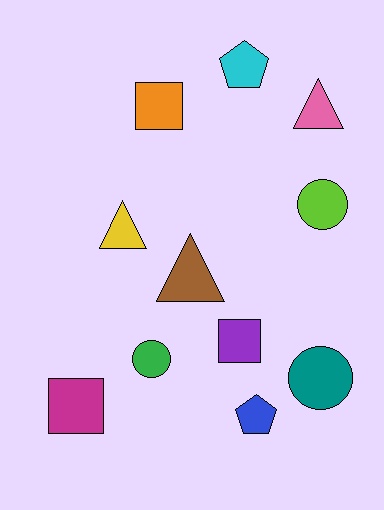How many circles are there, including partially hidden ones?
There are 3 circles.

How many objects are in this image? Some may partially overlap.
There are 11 objects.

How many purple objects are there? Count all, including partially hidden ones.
There is 1 purple object.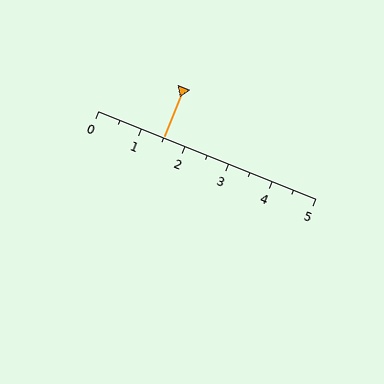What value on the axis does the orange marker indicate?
The marker indicates approximately 1.5.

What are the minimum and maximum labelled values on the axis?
The axis runs from 0 to 5.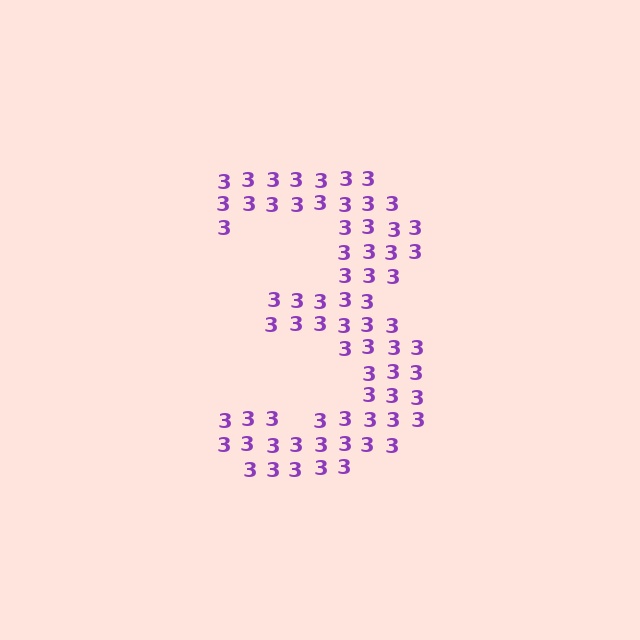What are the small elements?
The small elements are digit 3's.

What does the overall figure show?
The overall figure shows the digit 3.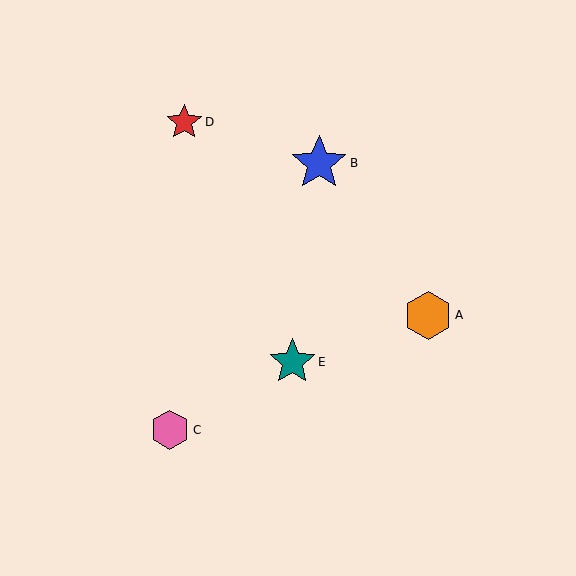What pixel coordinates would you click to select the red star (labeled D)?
Click at (184, 122) to select the red star D.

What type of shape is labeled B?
Shape B is a blue star.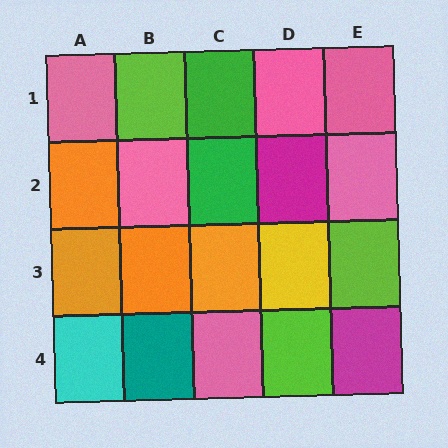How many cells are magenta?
2 cells are magenta.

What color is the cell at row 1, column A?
Pink.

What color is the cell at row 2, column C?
Green.